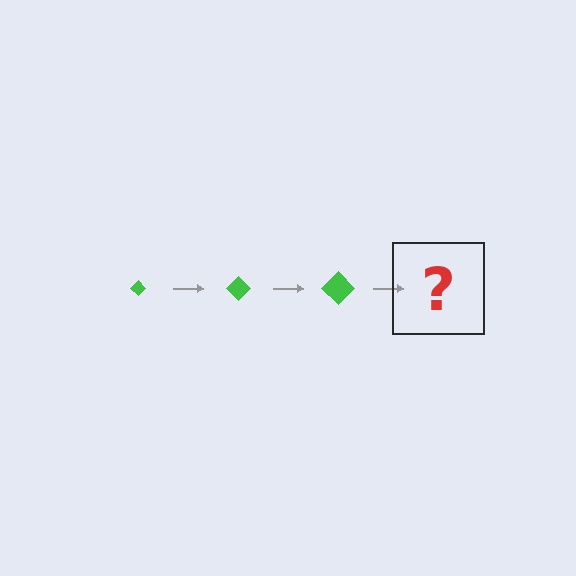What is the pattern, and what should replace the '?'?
The pattern is that the diamond gets progressively larger each step. The '?' should be a green diamond, larger than the previous one.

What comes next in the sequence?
The next element should be a green diamond, larger than the previous one.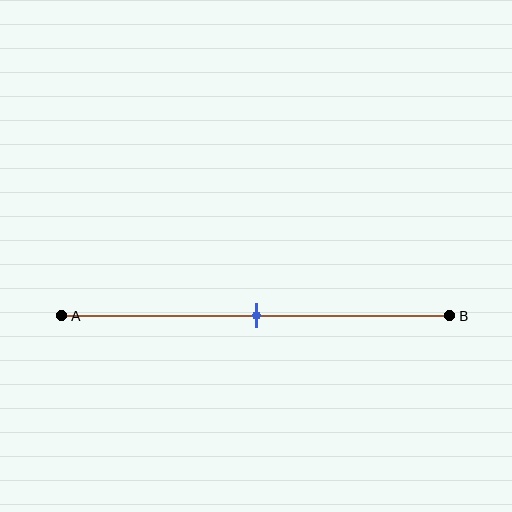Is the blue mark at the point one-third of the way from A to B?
No, the mark is at about 50% from A, not at the 33% one-third point.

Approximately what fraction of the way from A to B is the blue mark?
The blue mark is approximately 50% of the way from A to B.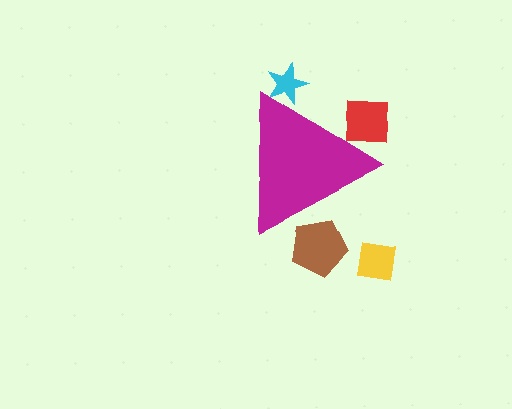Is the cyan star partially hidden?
Yes, the cyan star is partially hidden behind the magenta triangle.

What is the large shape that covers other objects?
A magenta triangle.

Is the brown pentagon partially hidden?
Yes, the brown pentagon is partially hidden behind the magenta triangle.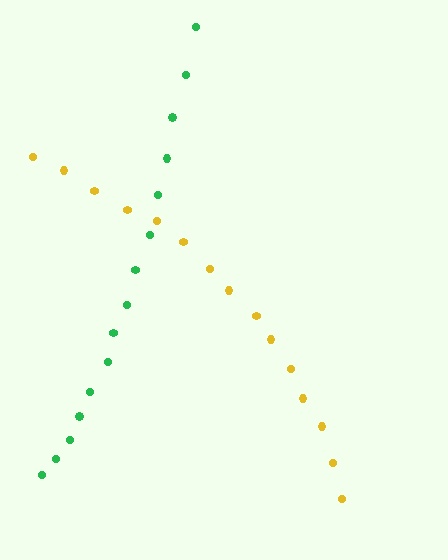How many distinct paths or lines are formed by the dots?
There are 2 distinct paths.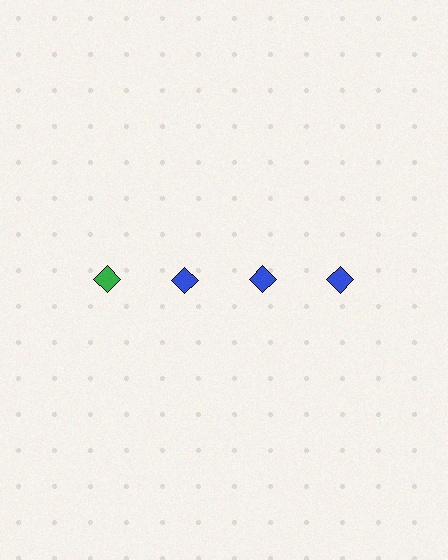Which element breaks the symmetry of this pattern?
The green diamond in the top row, leftmost column breaks the symmetry. All other shapes are blue diamonds.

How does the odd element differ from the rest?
It has a different color: green instead of blue.